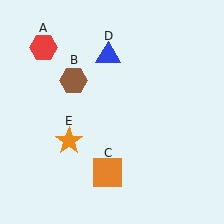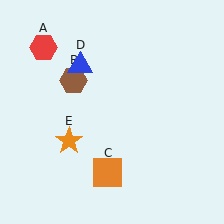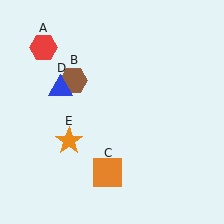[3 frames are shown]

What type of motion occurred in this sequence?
The blue triangle (object D) rotated counterclockwise around the center of the scene.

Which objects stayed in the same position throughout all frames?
Red hexagon (object A) and brown hexagon (object B) and orange square (object C) and orange star (object E) remained stationary.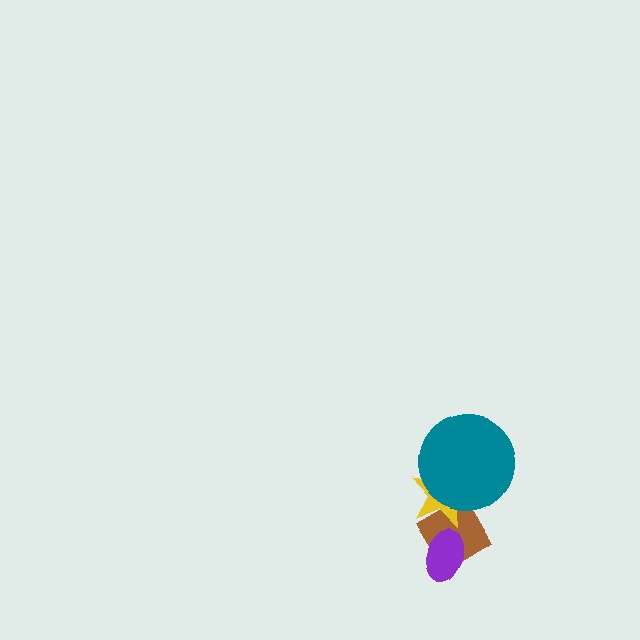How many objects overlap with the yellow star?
2 objects overlap with the yellow star.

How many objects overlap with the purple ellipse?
1 object overlaps with the purple ellipse.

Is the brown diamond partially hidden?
Yes, it is partially covered by another shape.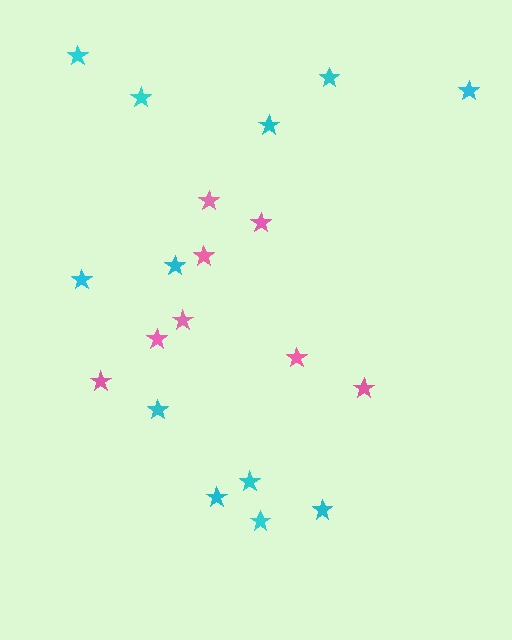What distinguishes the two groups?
There are 2 groups: one group of pink stars (8) and one group of cyan stars (12).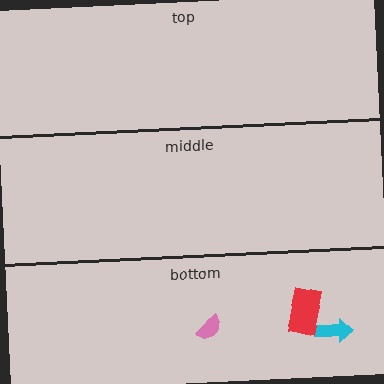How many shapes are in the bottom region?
3.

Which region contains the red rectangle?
The bottom region.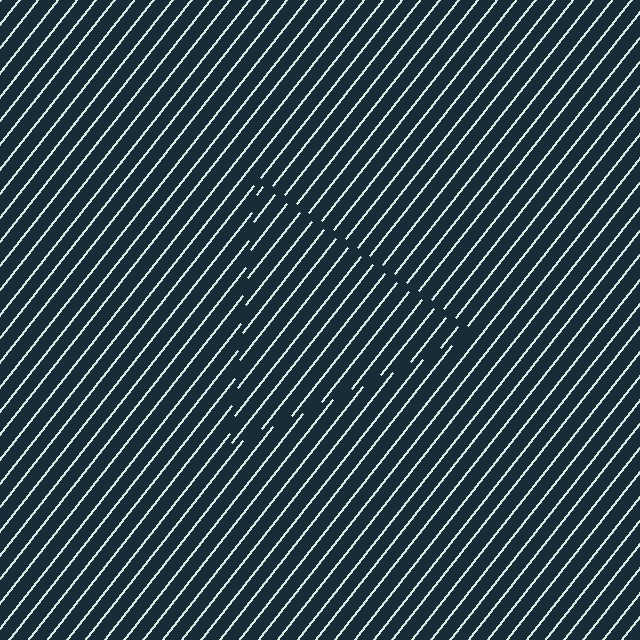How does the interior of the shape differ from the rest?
The interior of the shape contains the same grating, shifted by half a period — the contour is defined by the phase discontinuity where line-ends from the inner and outer gratings abut.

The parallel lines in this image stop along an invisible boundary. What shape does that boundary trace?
An illusory triangle. The interior of the shape contains the same grating, shifted by half a period — the contour is defined by the phase discontinuity where line-ends from the inner and outer gratings abut.